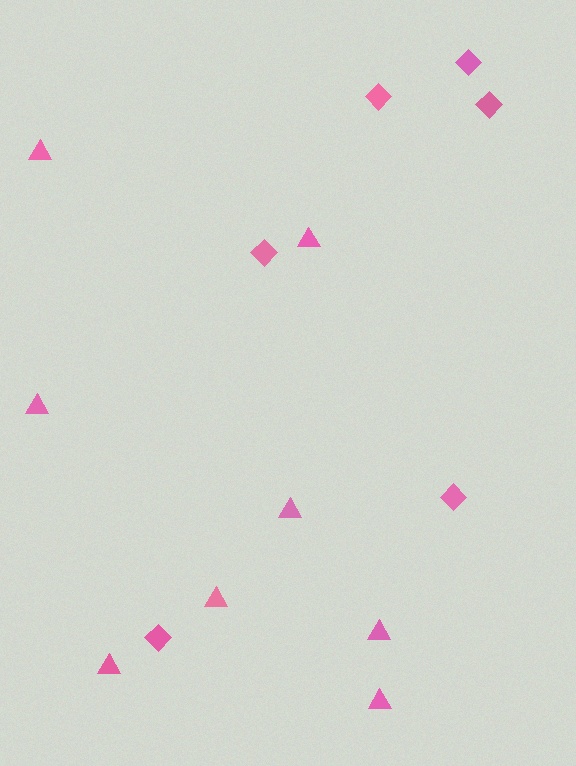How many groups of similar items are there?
There are 2 groups: one group of diamonds (6) and one group of triangles (8).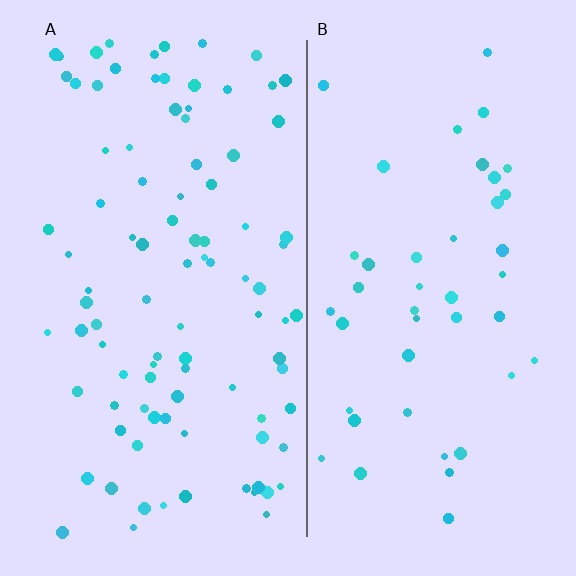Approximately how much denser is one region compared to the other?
Approximately 2.1× — region A over region B.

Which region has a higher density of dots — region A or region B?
A (the left).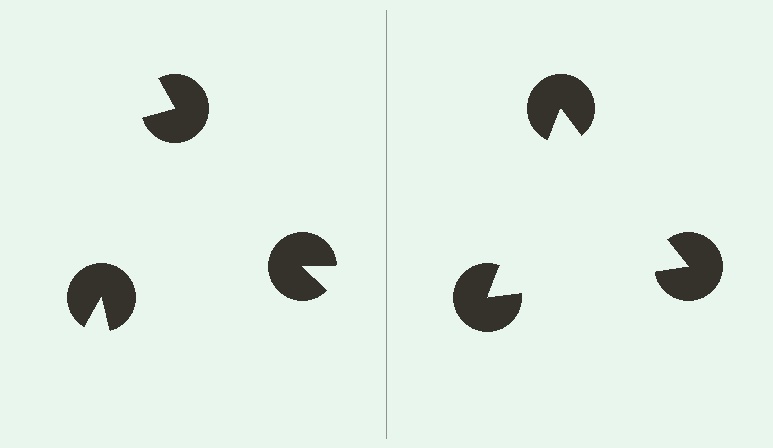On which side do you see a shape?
An illusory triangle appears on the right side. On the left side the wedge cuts are rotated, so no coherent shape forms.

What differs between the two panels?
The pac-man discs are positioned identically on both sides; only the wedge orientations differ. On the right they align to a triangle; on the left they are misaligned.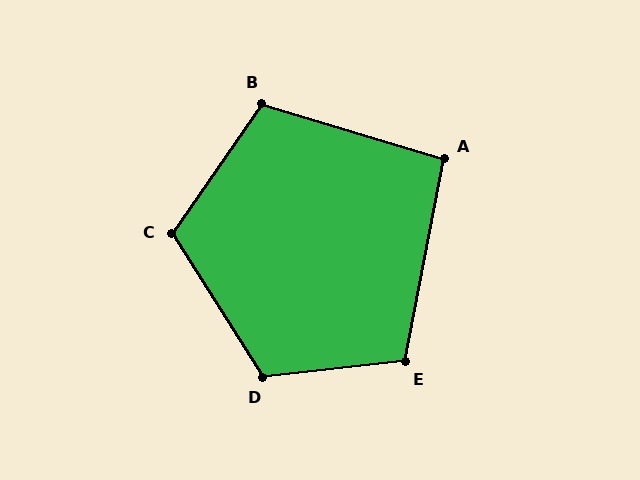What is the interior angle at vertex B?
Approximately 108 degrees (obtuse).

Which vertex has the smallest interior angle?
A, at approximately 96 degrees.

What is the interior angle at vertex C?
Approximately 113 degrees (obtuse).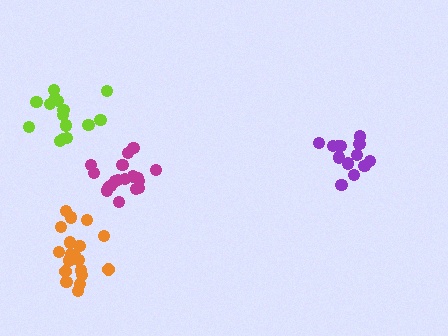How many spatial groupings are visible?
There are 4 spatial groupings.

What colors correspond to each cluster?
The clusters are colored: orange, lime, purple, magenta.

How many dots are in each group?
Group 1: 19 dots, Group 2: 15 dots, Group 3: 13 dots, Group 4: 19 dots (66 total).